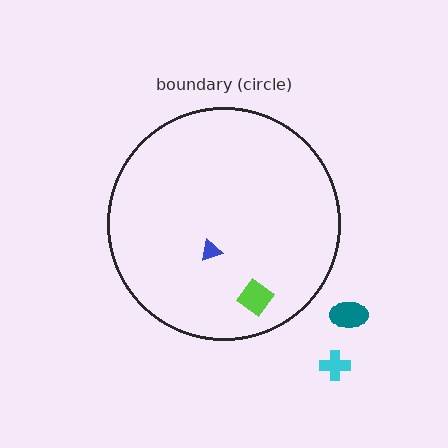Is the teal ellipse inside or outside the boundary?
Outside.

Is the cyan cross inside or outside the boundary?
Outside.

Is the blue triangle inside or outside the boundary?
Inside.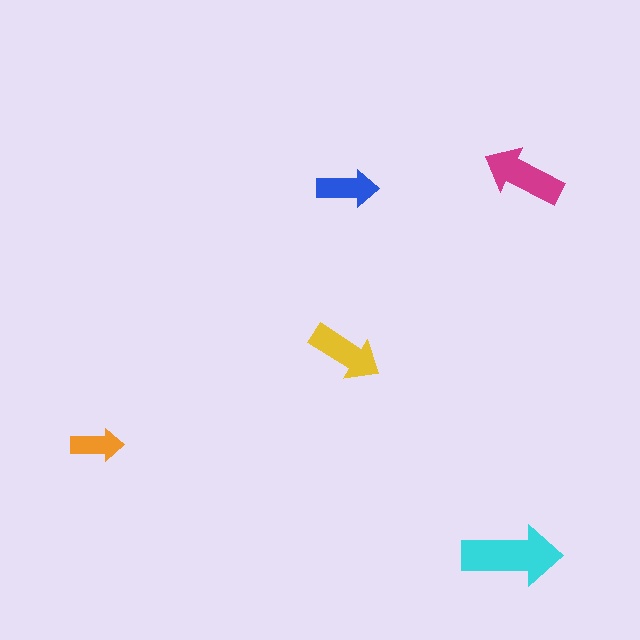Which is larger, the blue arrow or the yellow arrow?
The yellow one.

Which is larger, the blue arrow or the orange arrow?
The blue one.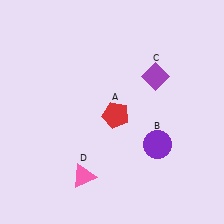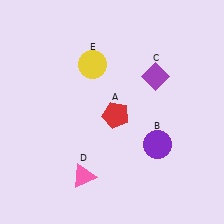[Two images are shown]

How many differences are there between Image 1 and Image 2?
There is 1 difference between the two images.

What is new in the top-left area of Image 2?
A yellow circle (E) was added in the top-left area of Image 2.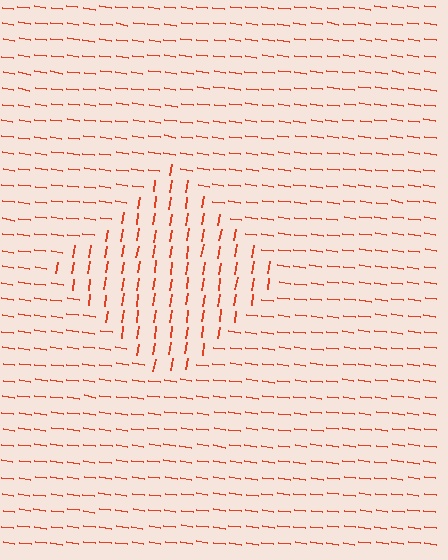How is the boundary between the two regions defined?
The boundary is defined purely by a change in line orientation (approximately 89 degrees difference). All lines are the same color and thickness.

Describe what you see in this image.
The image is filled with small red line segments. A diamond region in the image has lines oriented differently from the surrounding lines, creating a visible texture boundary.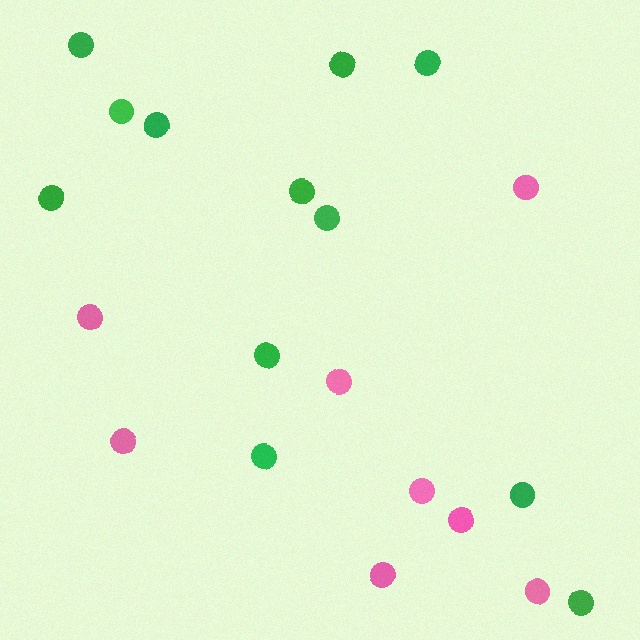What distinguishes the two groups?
There are 2 groups: one group of pink circles (8) and one group of green circles (12).